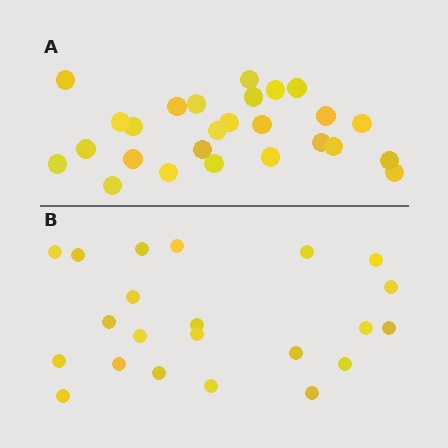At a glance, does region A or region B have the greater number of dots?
Region A (the top region) has more dots.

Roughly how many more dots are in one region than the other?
Region A has about 4 more dots than region B.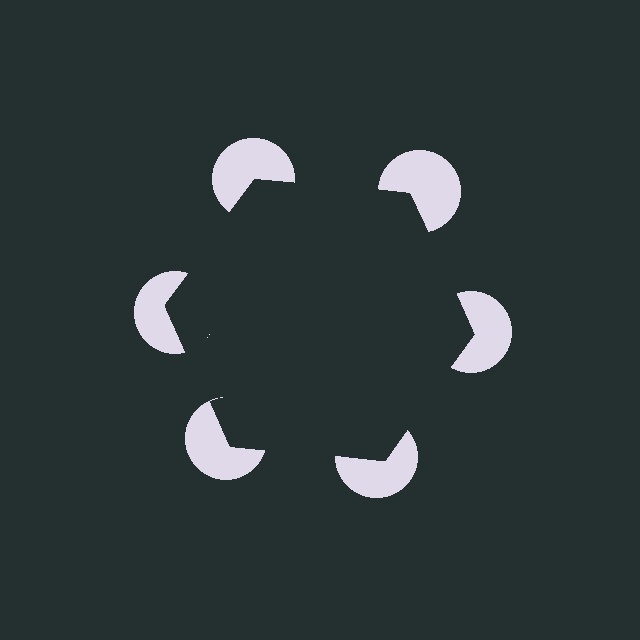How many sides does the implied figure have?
6 sides.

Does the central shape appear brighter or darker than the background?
It typically appears slightly darker than the background, even though no actual brightness change is drawn.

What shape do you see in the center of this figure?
An illusory hexagon — its edges are inferred from the aligned wedge cuts in the pac-man discs, not physically drawn.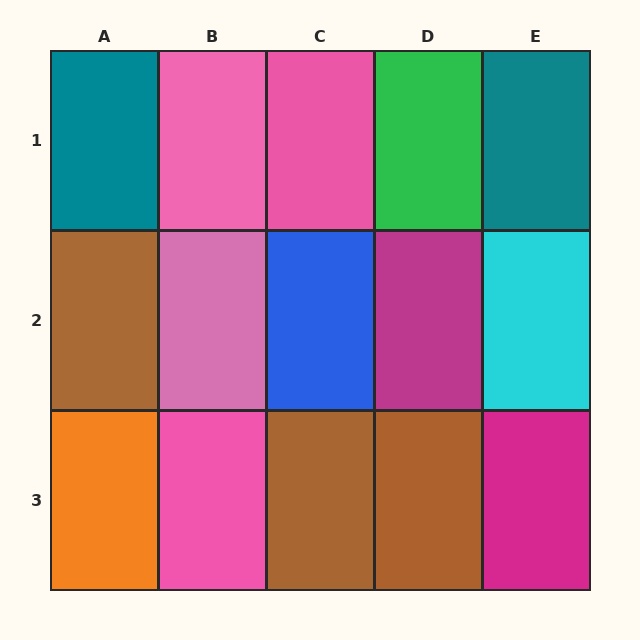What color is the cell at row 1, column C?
Pink.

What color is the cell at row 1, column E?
Teal.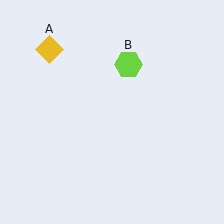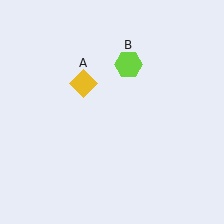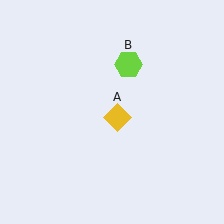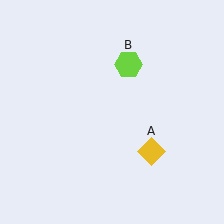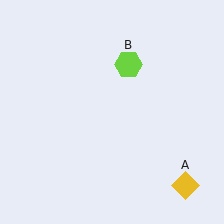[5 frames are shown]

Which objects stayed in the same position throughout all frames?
Lime hexagon (object B) remained stationary.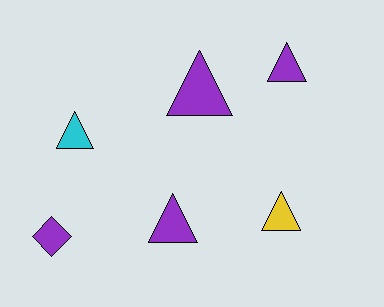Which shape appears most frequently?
Triangle, with 5 objects.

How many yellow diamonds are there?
There are no yellow diamonds.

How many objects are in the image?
There are 6 objects.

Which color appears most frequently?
Purple, with 4 objects.